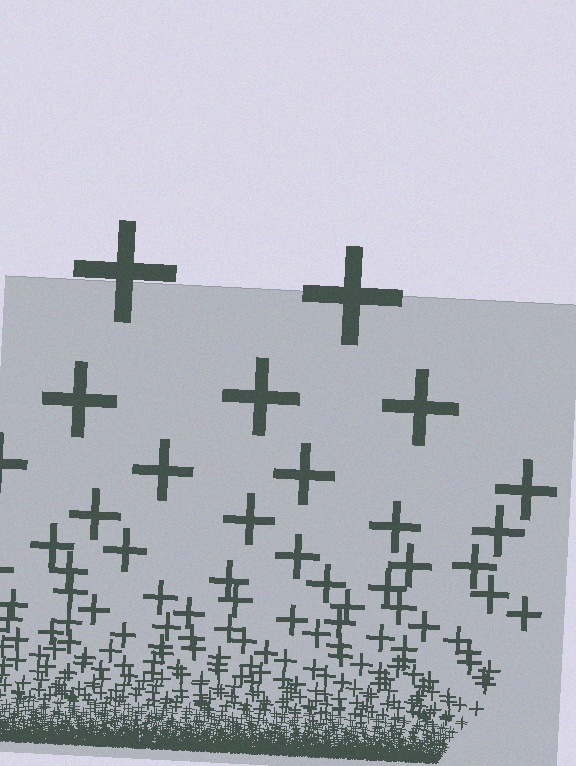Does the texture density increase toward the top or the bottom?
Density increases toward the bottom.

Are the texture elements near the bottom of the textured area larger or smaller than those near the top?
Smaller. The gradient is inverted — elements near the bottom are smaller and denser.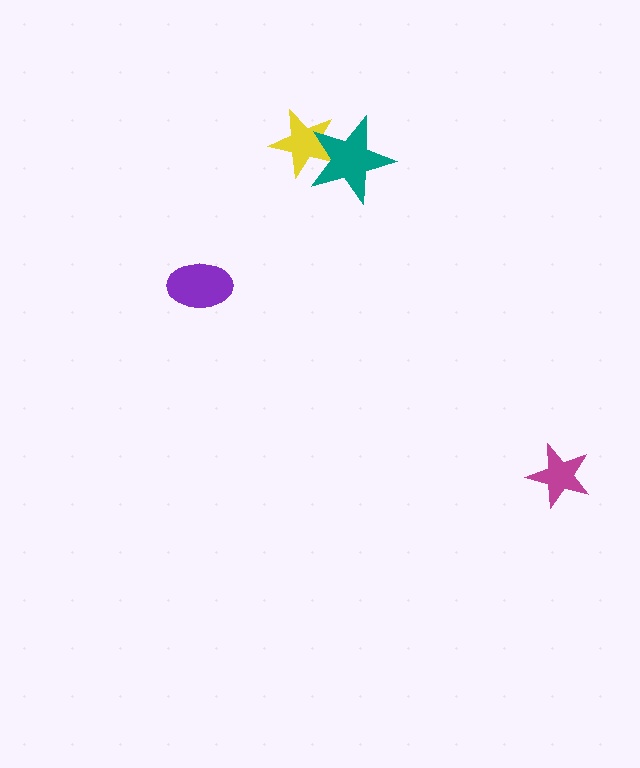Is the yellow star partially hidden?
Yes, it is partially covered by another shape.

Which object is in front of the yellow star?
The teal star is in front of the yellow star.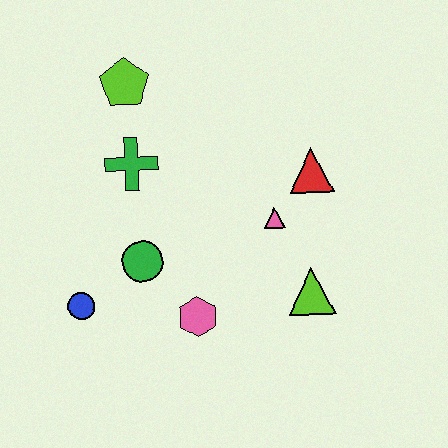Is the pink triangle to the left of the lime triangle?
Yes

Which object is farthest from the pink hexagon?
The lime pentagon is farthest from the pink hexagon.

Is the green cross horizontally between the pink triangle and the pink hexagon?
No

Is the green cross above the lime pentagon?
No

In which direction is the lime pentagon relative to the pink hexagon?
The lime pentagon is above the pink hexagon.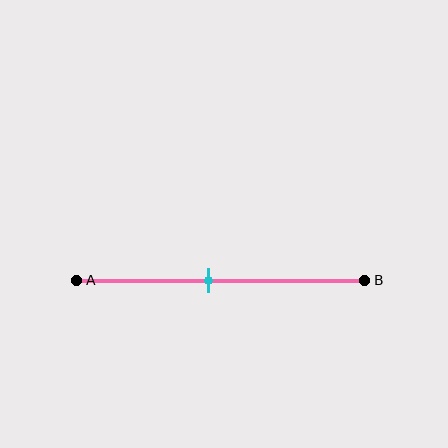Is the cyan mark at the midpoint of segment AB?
No, the mark is at about 45% from A, not at the 50% midpoint.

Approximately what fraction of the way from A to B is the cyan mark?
The cyan mark is approximately 45% of the way from A to B.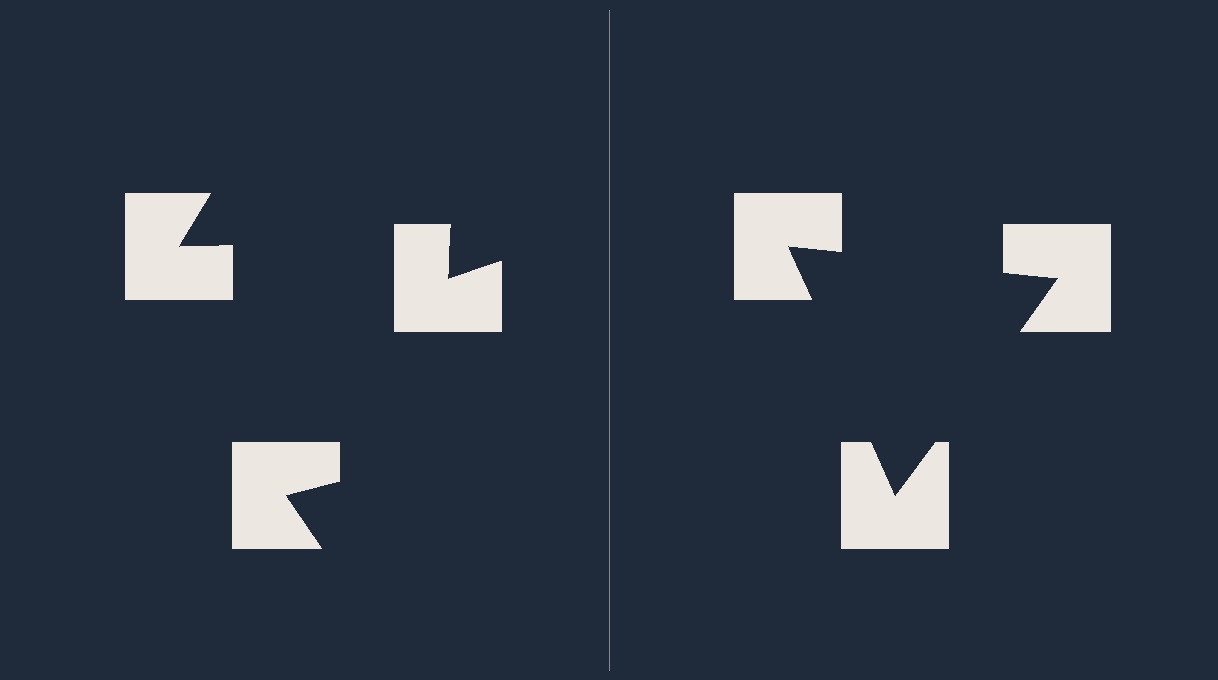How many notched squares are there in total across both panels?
6 — 3 on each side.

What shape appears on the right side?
An illusory triangle.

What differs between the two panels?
The notched squares are positioned identically on both sides; only the wedge orientations differ. On the right they align to a triangle; on the left they are misaligned.